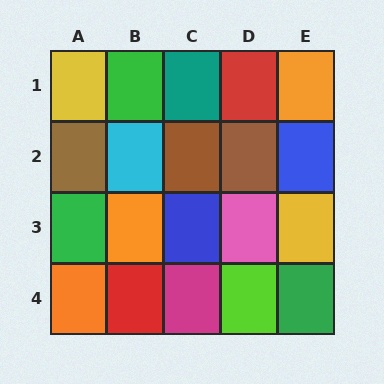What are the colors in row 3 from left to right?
Green, orange, blue, pink, yellow.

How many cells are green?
3 cells are green.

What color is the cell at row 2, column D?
Brown.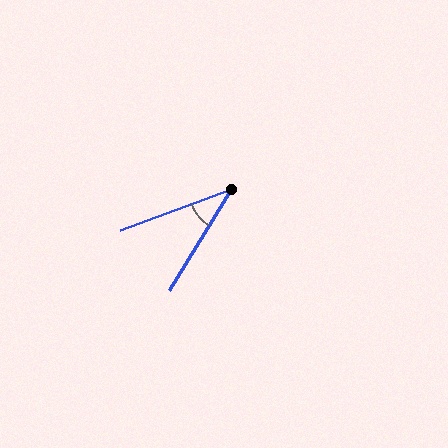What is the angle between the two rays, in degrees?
Approximately 38 degrees.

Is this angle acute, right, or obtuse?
It is acute.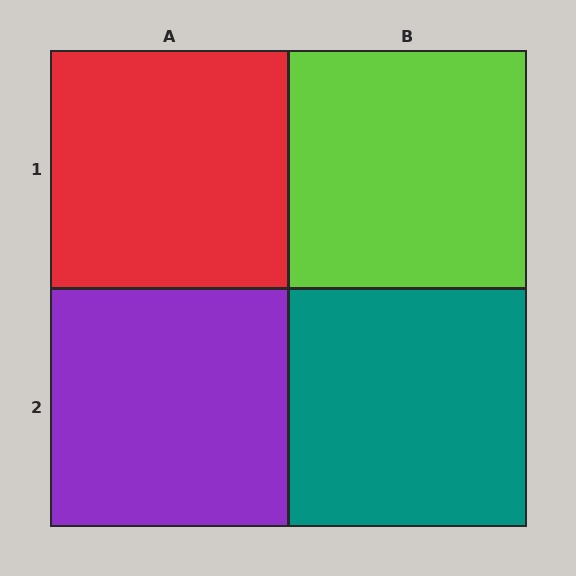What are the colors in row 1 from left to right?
Red, lime.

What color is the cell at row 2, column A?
Purple.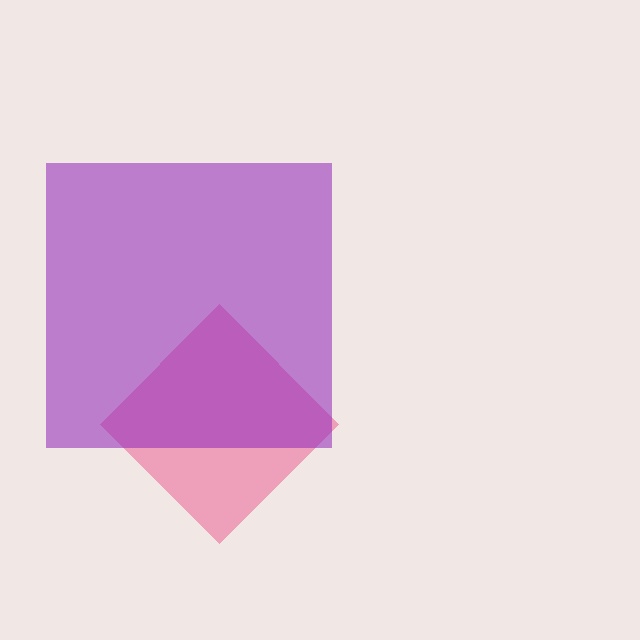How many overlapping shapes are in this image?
There are 2 overlapping shapes in the image.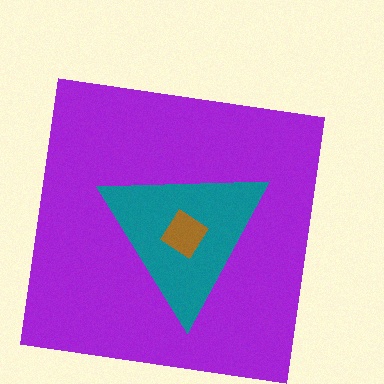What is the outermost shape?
The purple square.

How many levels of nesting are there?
3.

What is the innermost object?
The brown diamond.